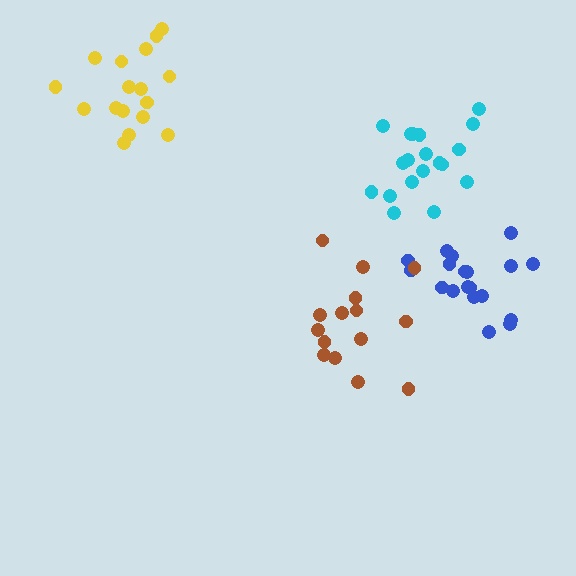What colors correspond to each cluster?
The clusters are colored: blue, cyan, yellow, brown.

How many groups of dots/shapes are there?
There are 4 groups.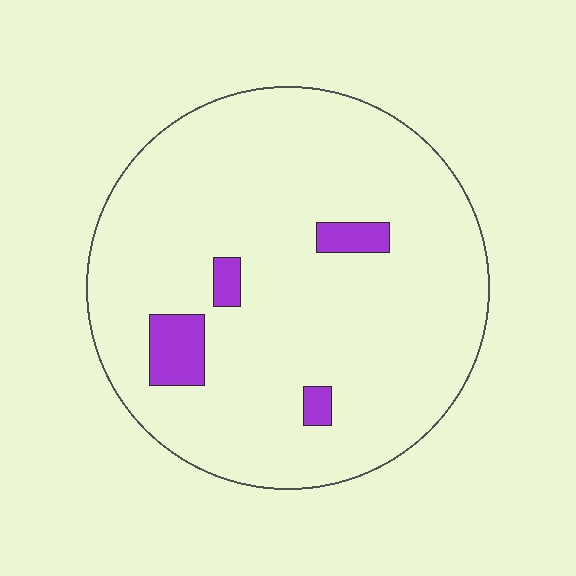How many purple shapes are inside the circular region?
4.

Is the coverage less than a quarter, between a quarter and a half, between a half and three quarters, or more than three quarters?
Less than a quarter.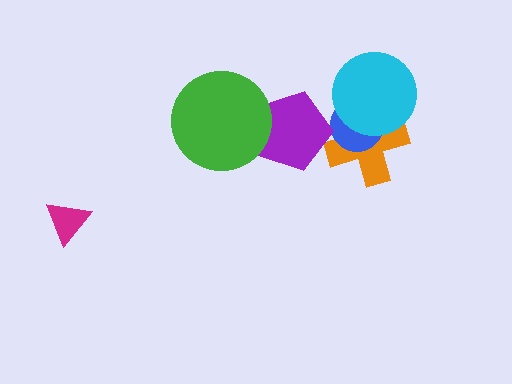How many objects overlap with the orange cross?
2 objects overlap with the orange cross.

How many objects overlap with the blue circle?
2 objects overlap with the blue circle.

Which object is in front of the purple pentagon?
The green circle is in front of the purple pentagon.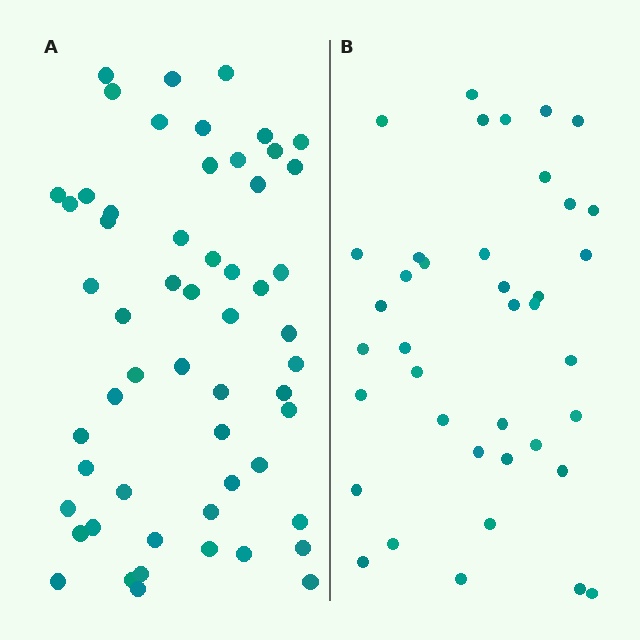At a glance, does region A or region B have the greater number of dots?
Region A (the left region) has more dots.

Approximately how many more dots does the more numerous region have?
Region A has approximately 15 more dots than region B.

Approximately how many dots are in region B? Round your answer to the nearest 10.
About 40 dots. (The exact count is 39, which rounds to 40.)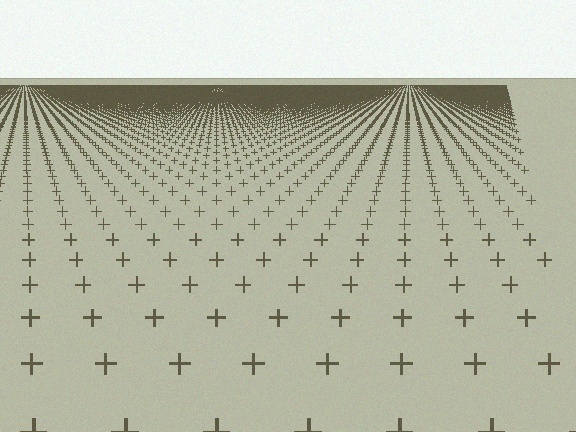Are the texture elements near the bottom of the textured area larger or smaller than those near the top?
Larger. Near the bottom, elements are closer to the viewer and appear at a bigger on-screen size.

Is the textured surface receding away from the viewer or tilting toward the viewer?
The surface is receding away from the viewer. Texture elements get smaller and denser toward the top.